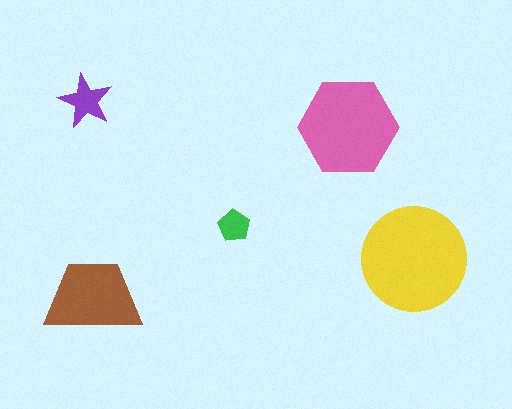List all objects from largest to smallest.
The yellow circle, the pink hexagon, the brown trapezoid, the purple star, the green pentagon.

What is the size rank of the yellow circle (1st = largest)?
1st.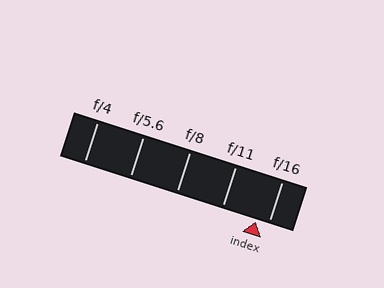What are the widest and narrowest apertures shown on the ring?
The widest aperture shown is f/4 and the narrowest is f/16.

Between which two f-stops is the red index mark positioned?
The index mark is between f/11 and f/16.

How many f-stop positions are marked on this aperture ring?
There are 5 f-stop positions marked.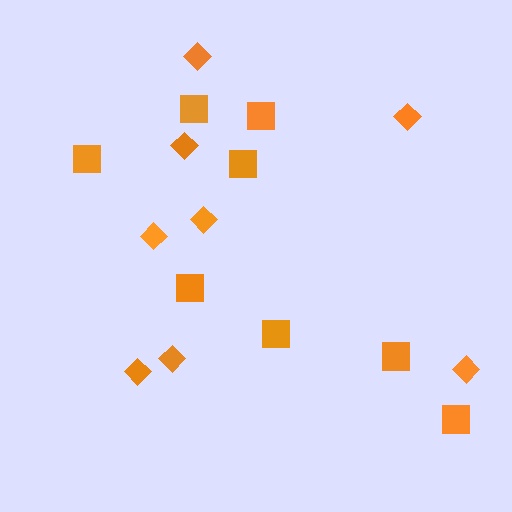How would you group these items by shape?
There are 2 groups: one group of squares (8) and one group of diamonds (8).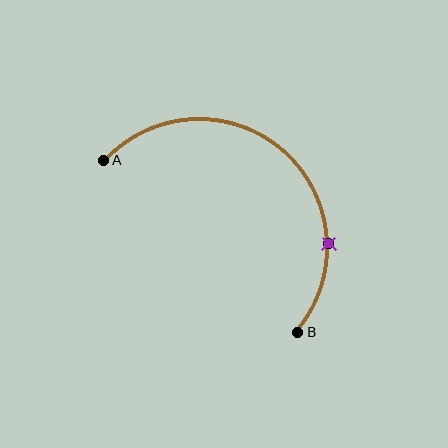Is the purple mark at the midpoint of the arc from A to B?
No. The purple mark lies on the arc but is closer to endpoint B. The arc midpoint would be at the point on the curve equidistant along the arc from both A and B.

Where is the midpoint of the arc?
The arc midpoint is the point on the curve farthest from the straight line joining A and B. It sits above and to the right of that line.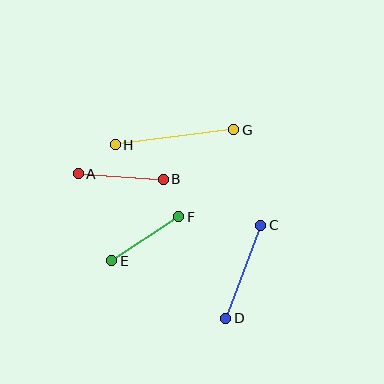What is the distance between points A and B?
The distance is approximately 85 pixels.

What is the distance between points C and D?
The distance is approximately 99 pixels.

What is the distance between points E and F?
The distance is approximately 80 pixels.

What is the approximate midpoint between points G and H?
The midpoint is at approximately (174, 137) pixels.